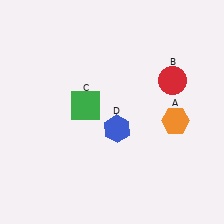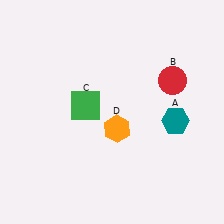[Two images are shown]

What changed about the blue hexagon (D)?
In Image 1, D is blue. In Image 2, it changed to orange.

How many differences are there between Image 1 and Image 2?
There are 2 differences between the two images.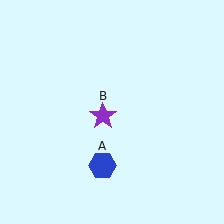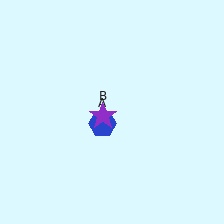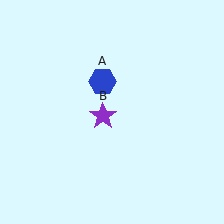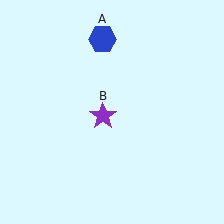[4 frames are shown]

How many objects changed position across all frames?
1 object changed position: blue hexagon (object A).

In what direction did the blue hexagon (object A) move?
The blue hexagon (object A) moved up.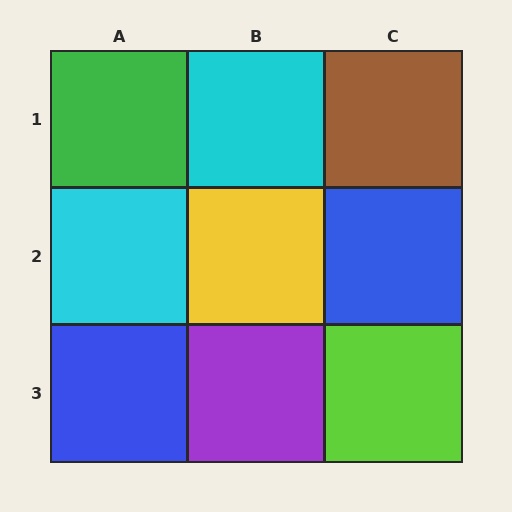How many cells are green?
1 cell is green.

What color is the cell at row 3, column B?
Purple.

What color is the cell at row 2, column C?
Blue.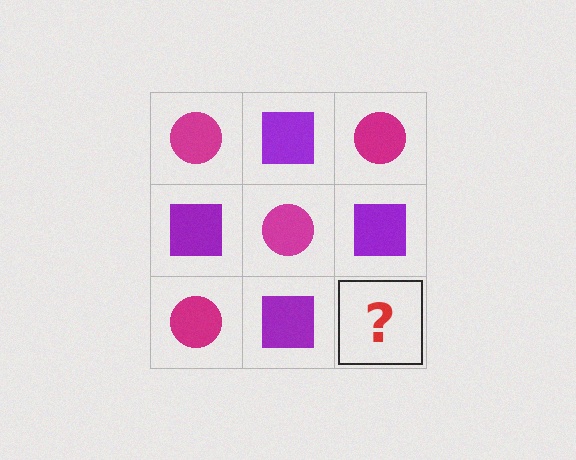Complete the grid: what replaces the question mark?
The question mark should be replaced with a magenta circle.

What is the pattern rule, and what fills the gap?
The rule is that it alternates magenta circle and purple square in a checkerboard pattern. The gap should be filled with a magenta circle.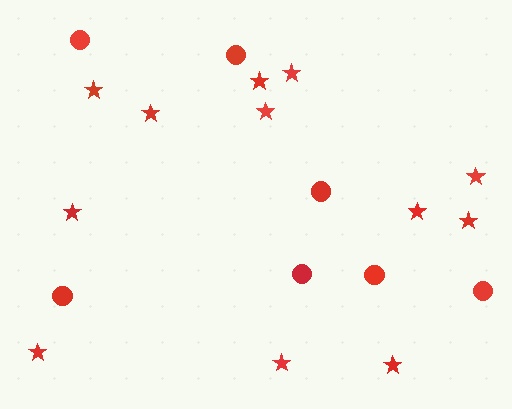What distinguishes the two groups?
There are 2 groups: one group of stars (12) and one group of circles (7).